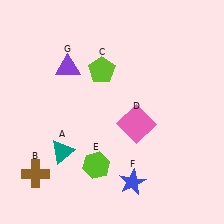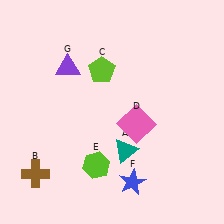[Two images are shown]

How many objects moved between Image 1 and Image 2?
1 object moved between the two images.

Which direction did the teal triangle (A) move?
The teal triangle (A) moved right.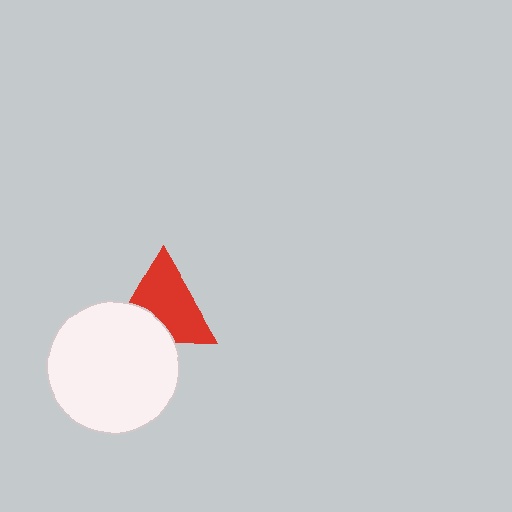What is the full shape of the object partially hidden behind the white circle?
The partially hidden object is a red triangle.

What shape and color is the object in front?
The object in front is a white circle.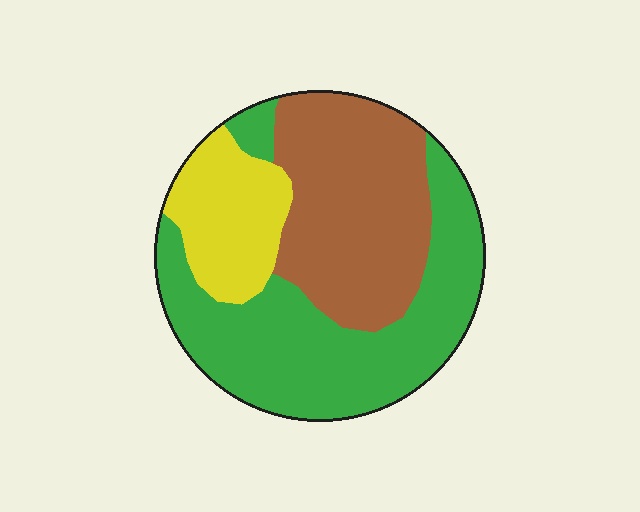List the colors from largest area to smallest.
From largest to smallest: green, brown, yellow.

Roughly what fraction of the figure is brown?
Brown takes up between a quarter and a half of the figure.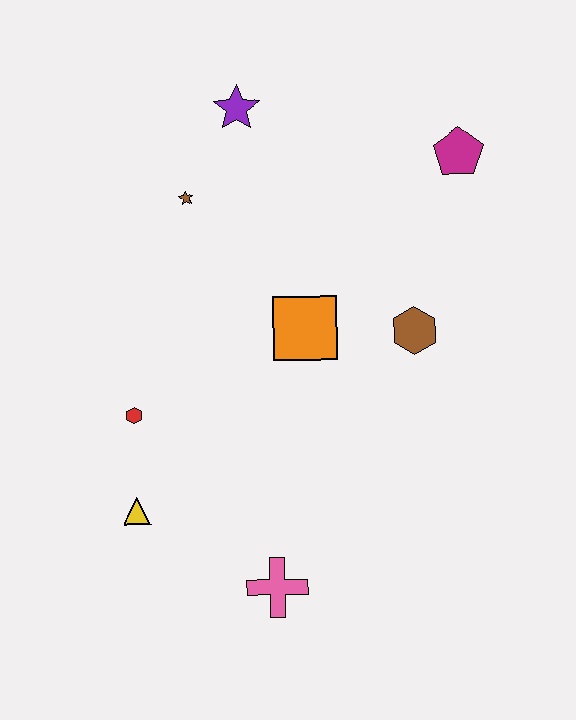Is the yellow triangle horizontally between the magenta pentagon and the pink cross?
No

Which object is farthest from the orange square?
The pink cross is farthest from the orange square.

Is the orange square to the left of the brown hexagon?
Yes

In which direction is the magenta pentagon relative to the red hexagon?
The magenta pentagon is to the right of the red hexagon.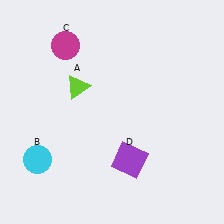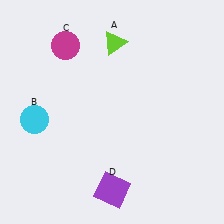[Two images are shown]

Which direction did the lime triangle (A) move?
The lime triangle (A) moved up.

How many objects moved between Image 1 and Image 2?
3 objects moved between the two images.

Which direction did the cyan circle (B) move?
The cyan circle (B) moved up.